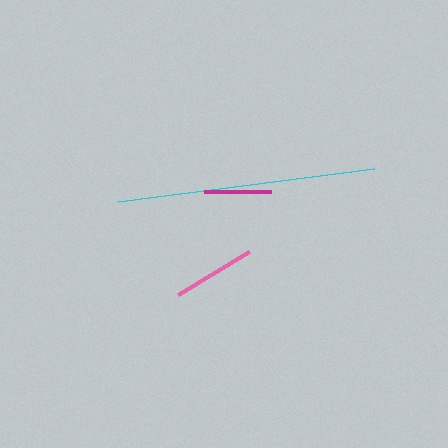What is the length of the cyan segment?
The cyan segment is approximately 259 pixels long.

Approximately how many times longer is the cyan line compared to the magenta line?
The cyan line is approximately 3.8 times the length of the magenta line.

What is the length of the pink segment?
The pink segment is approximately 83 pixels long.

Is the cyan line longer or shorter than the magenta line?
The cyan line is longer than the magenta line.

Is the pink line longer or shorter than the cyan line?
The cyan line is longer than the pink line.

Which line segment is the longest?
The cyan line is the longest at approximately 259 pixels.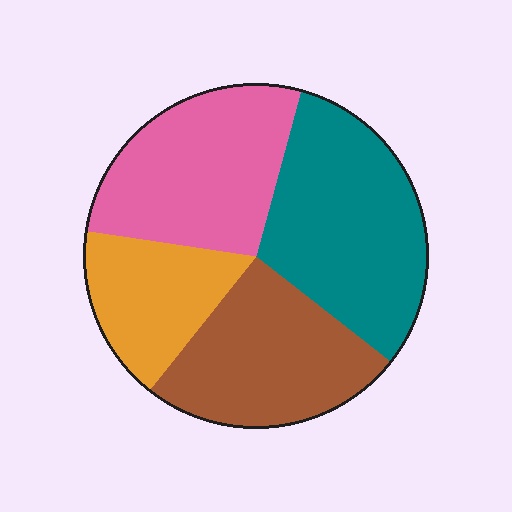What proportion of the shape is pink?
Pink takes up between a quarter and a half of the shape.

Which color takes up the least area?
Orange, at roughly 15%.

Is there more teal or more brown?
Teal.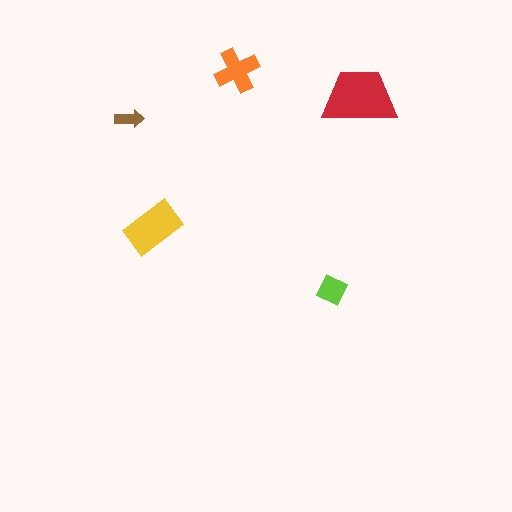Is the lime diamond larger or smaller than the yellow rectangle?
Smaller.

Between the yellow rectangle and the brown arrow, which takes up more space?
The yellow rectangle.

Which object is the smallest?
The brown arrow.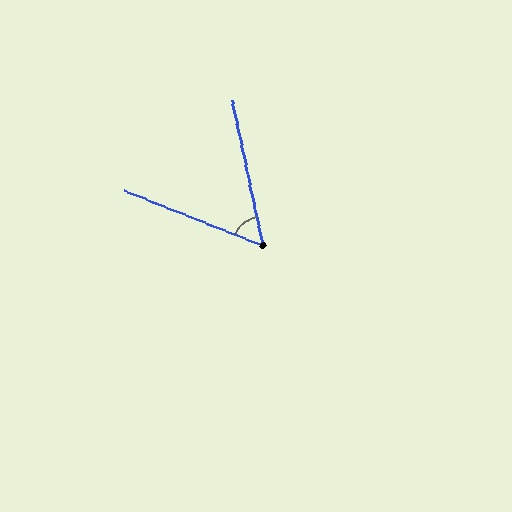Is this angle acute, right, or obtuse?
It is acute.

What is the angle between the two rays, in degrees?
Approximately 56 degrees.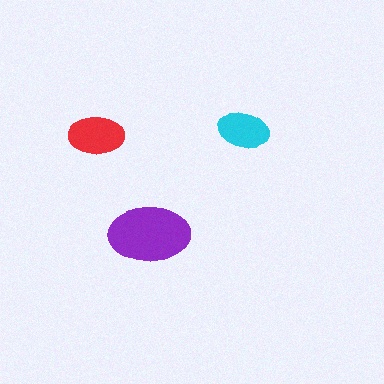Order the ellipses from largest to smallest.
the purple one, the red one, the cyan one.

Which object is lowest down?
The purple ellipse is bottommost.